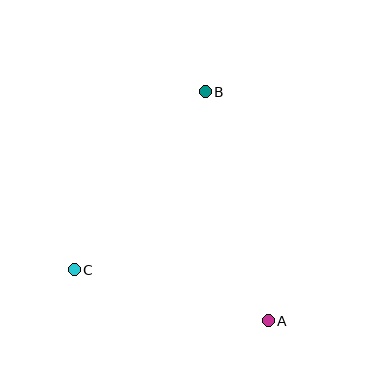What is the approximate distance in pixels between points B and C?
The distance between B and C is approximately 221 pixels.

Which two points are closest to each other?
Points A and C are closest to each other.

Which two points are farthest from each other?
Points A and B are farthest from each other.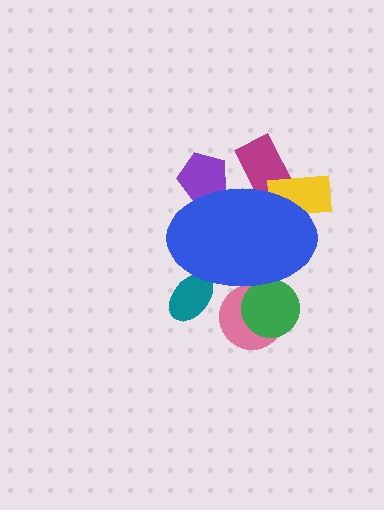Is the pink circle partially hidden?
Yes, the pink circle is partially hidden behind the blue ellipse.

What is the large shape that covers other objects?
A blue ellipse.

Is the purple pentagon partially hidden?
Yes, the purple pentagon is partially hidden behind the blue ellipse.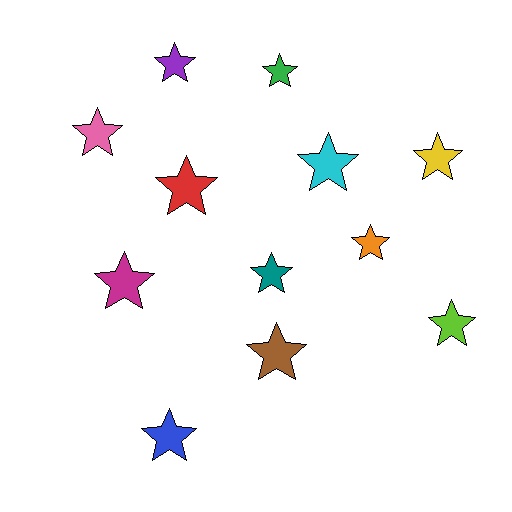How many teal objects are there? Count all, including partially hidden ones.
There is 1 teal object.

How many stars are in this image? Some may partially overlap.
There are 12 stars.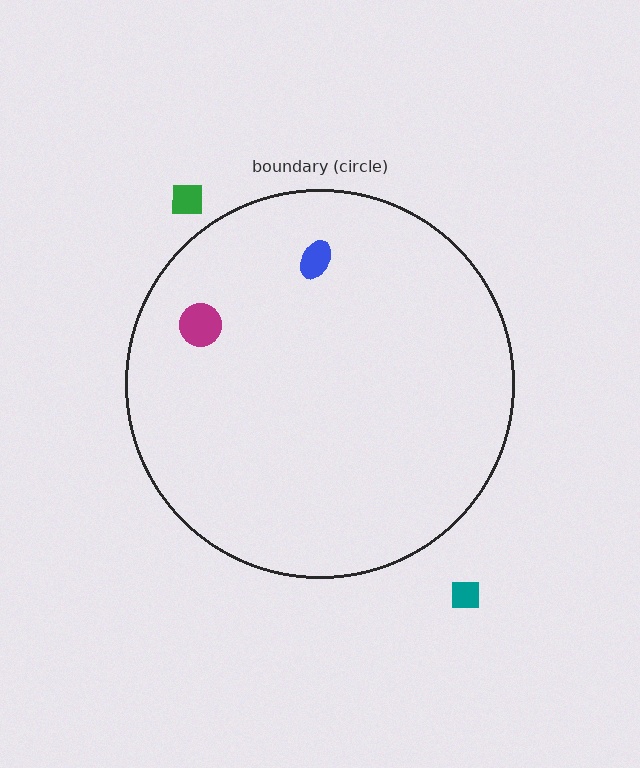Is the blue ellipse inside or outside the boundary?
Inside.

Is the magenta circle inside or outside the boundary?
Inside.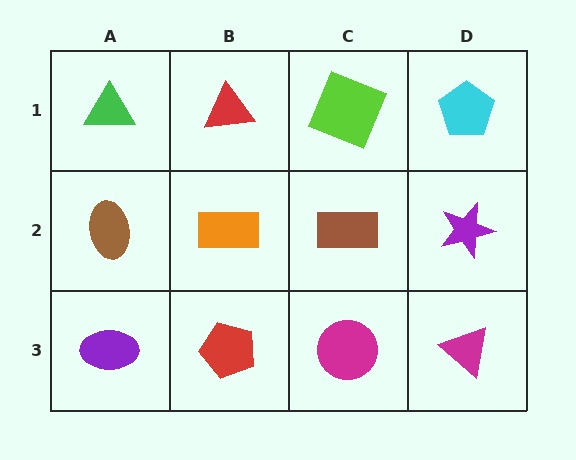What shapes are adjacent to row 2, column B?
A red triangle (row 1, column B), a red pentagon (row 3, column B), a brown ellipse (row 2, column A), a brown rectangle (row 2, column C).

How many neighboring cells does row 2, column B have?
4.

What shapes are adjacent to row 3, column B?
An orange rectangle (row 2, column B), a purple ellipse (row 3, column A), a magenta circle (row 3, column C).